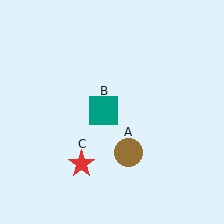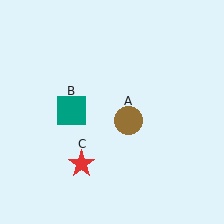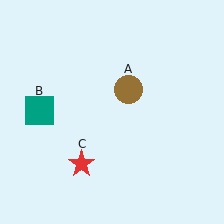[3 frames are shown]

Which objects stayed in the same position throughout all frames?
Red star (object C) remained stationary.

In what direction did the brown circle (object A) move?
The brown circle (object A) moved up.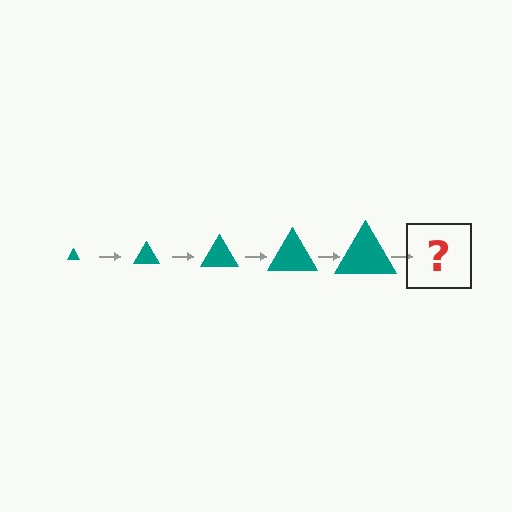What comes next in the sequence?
The next element should be a teal triangle, larger than the previous one.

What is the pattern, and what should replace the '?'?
The pattern is that the triangle gets progressively larger each step. The '?' should be a teal triangle, larger than the previous one.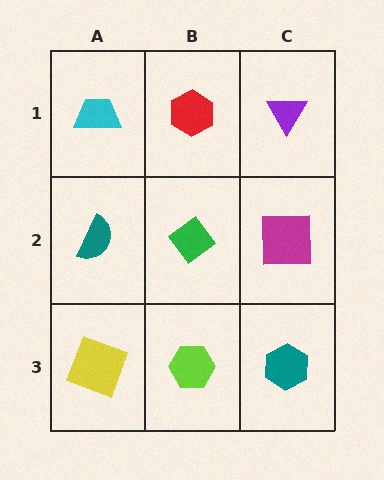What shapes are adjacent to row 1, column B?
A green diamond (row 2, column B), a cyan trapezoid (row 1, column A), a purple triangle (row 1, column C).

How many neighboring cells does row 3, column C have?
2.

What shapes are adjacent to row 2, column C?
A purple triangle (row 1, column C), a teal hexagon (row 3, column C), a green diamond (row 2, column B).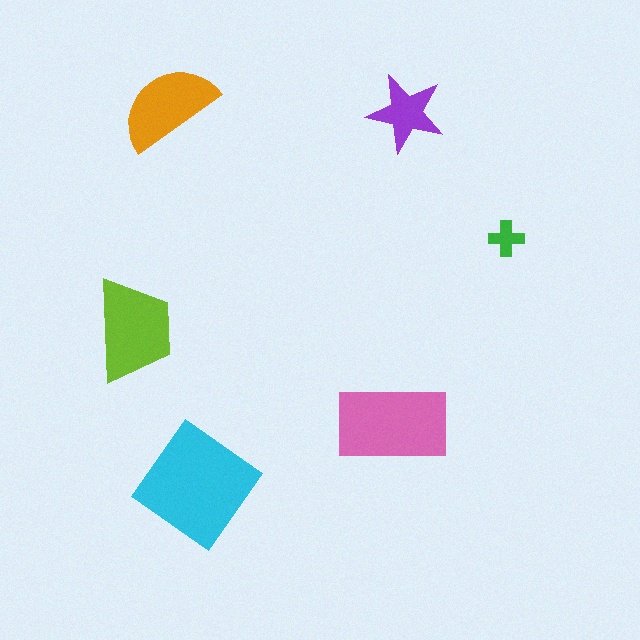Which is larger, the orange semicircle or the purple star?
The orange semicircle.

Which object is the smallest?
The green cross.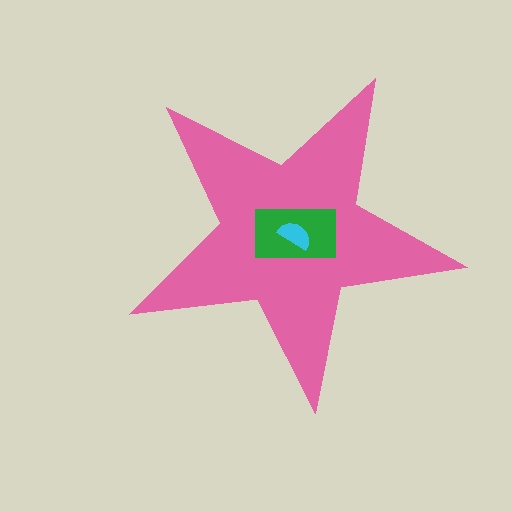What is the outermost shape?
The pink star.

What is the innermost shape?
The cyan semicircle.